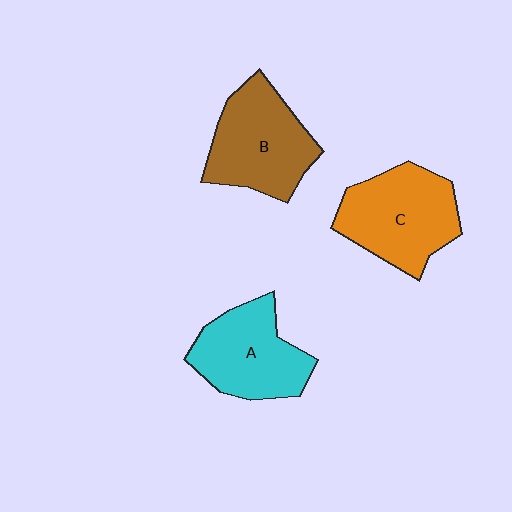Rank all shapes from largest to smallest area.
From largest to smallest: C (orange), B (brown), A (cyan).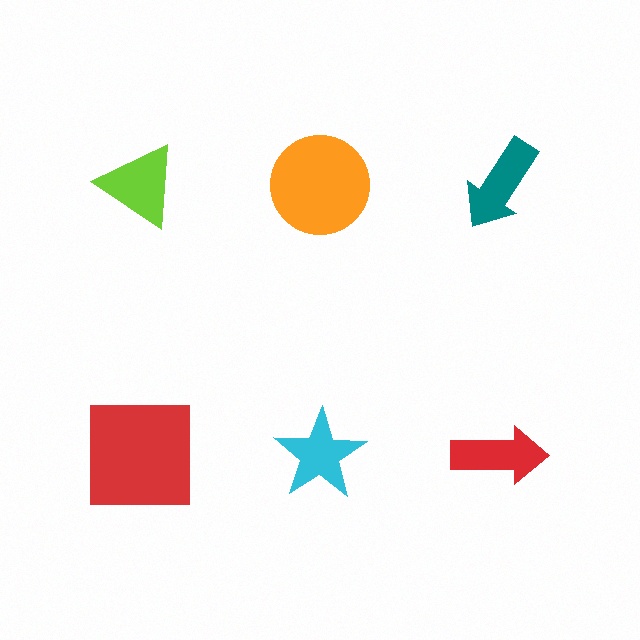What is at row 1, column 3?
A teal arrow.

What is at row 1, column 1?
A lime triangle.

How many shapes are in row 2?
3 shapes.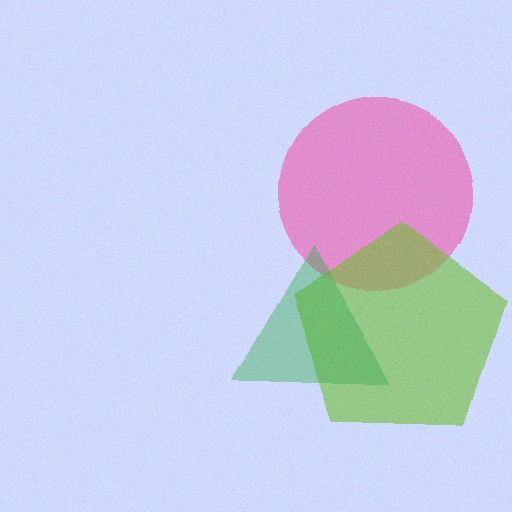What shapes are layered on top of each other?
The layered shapes are: a pink circle, a lime pentagon, a green triangle.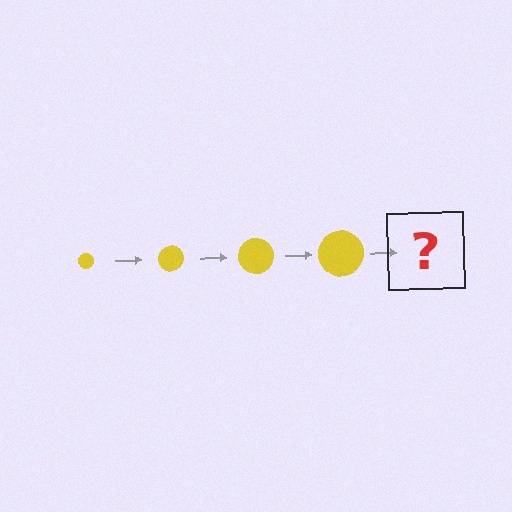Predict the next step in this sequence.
The next step is a yellow circle, larger than the previous one.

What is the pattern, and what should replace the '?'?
The pattern is that the circle gets progressively larger each step. The '?' should be a yellow circle, larger than the previous one.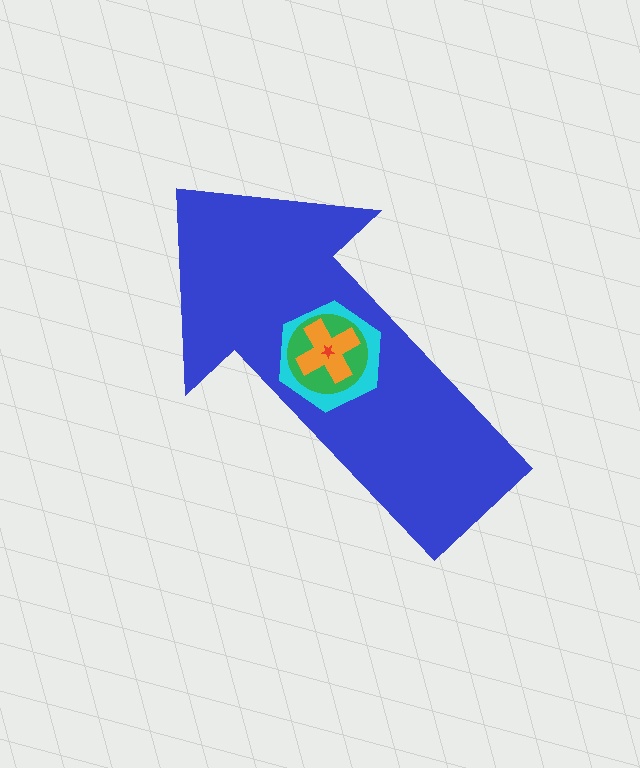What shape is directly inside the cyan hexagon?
The green circle.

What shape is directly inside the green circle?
The orange cross.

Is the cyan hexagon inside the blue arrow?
Yes.